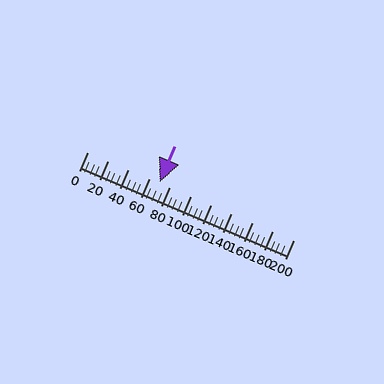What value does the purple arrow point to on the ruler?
The purple arrow points to approximately 70.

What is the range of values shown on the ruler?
The ruler shows values from 0 to 200.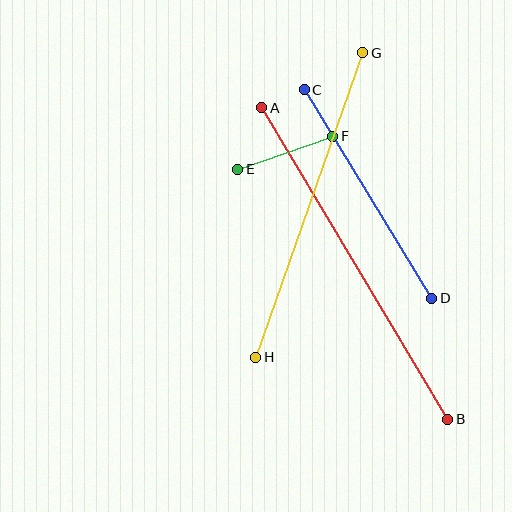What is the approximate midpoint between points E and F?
The midpoint is at approximately (285, 153) pixels.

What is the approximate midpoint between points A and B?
The midpoint is at approximately (355, 264) pixels.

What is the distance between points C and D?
The distance is approximately 244 pixels.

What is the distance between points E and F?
The distance is approximately 100 pixels.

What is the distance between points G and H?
The distance is approximately 323 pixels.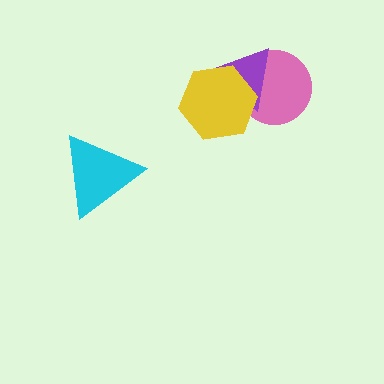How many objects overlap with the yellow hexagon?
2 objects overlap with the yellow hexagon.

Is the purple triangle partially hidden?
Yes, it is partially covered by another shape.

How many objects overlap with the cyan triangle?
0 objects overlap with the cyan triangle.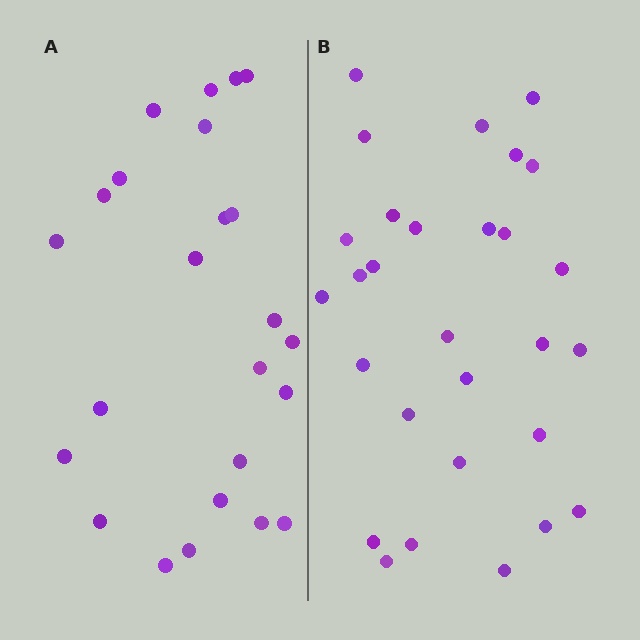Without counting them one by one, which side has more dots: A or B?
Region B (the right region) has more dots.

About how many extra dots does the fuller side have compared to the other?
Region B has about 5 more dots than region A.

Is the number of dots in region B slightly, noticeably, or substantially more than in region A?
Region B has only slightly more — the two regions are fairly close. The ratio is roughly 1.2 to 1.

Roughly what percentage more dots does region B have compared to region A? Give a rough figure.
About 20% more.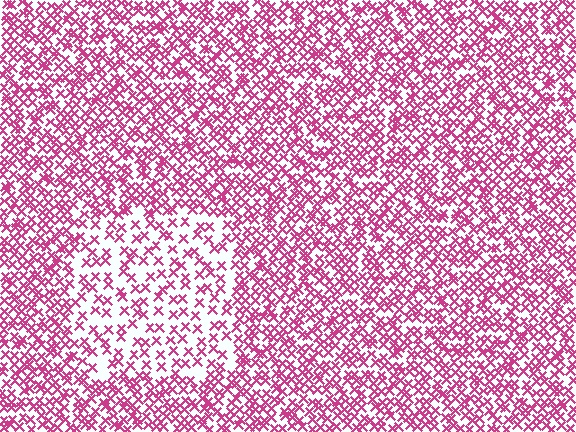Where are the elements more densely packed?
The elements are more densely packed outside the rectangle boundary.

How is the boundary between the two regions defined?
The boundary is defined by a change in element density (approximately 2.0x ratio). All elements are the same color, size, and shape.